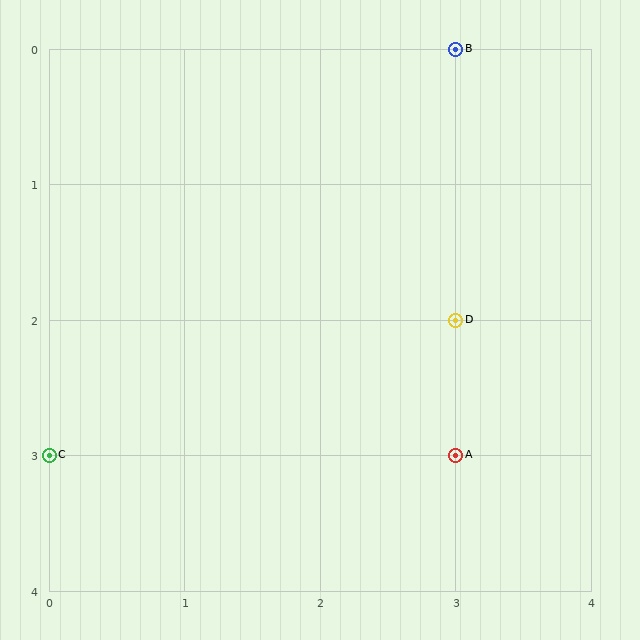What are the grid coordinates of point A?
Point A is at grid coordinates (3, 3).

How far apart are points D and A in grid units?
Points D and A are 1 row apart.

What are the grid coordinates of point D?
Point D is at grid coordinates (3, 2).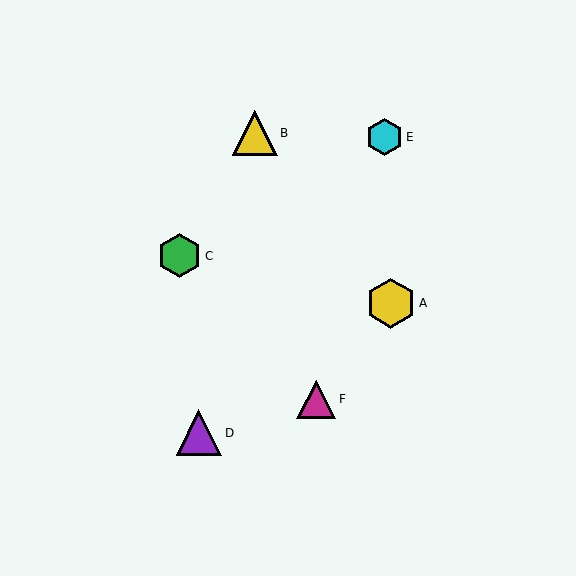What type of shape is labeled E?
Shape E is a cyan hexagon.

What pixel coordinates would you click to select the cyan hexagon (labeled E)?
Click at (385, 137) to select the cyan hexagon E.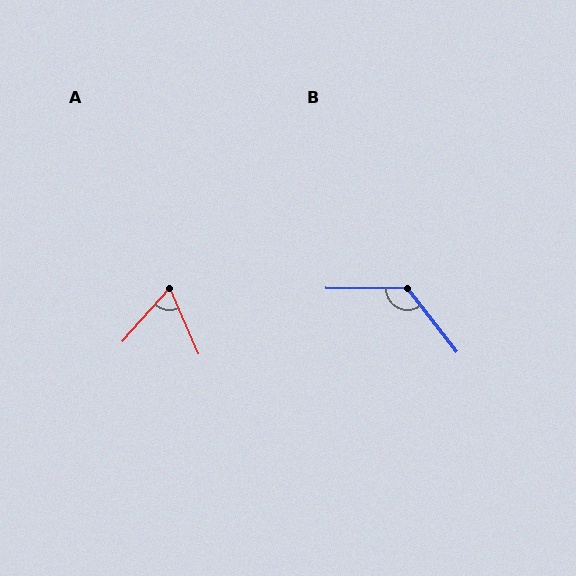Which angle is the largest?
B, at approximately 128 degrees.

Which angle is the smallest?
A, at approximately 65 degrees.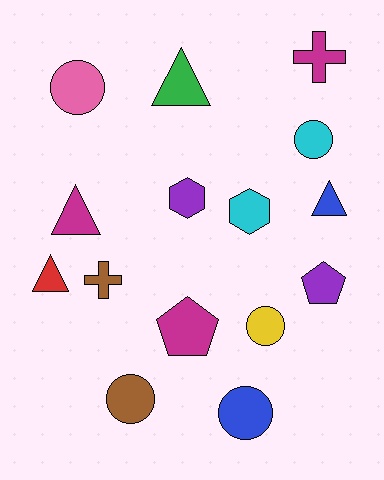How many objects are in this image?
There are 15 objects.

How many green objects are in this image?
There is 1 green object.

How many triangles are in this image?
There are 4 triangles.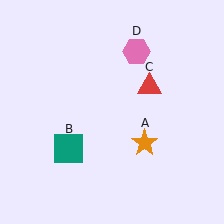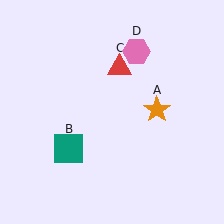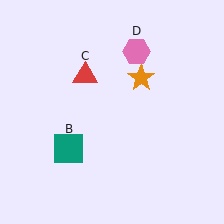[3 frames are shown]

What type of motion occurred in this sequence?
The orange star (object A), red triangle (object C) rotated counterclockwise around the center of the scene.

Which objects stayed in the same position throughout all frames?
Teal square (object B) and pink hexagon (object D) remained stationary.